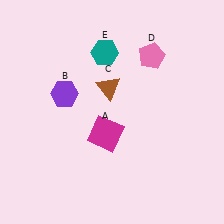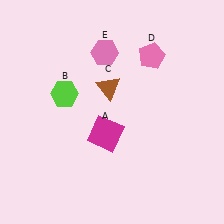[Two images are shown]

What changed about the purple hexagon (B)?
In Image 1, B is purple. In Image 2, it changed to lime.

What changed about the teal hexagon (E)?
In Image 1, E is teal. In Image 2, it changed to pink.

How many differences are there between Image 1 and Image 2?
There are 2 differences between the two images.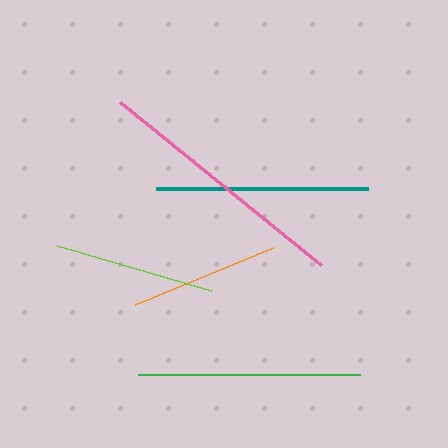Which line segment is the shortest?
The orange line is the shortest at approximately 149 pixels.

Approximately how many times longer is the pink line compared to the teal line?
The pink line is approximately 1.2 times the length of the teal line.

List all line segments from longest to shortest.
From longest to shortest: pink, green, teal, lime, orange.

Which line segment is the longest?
The pink line is the longest at approximately 260 pixels.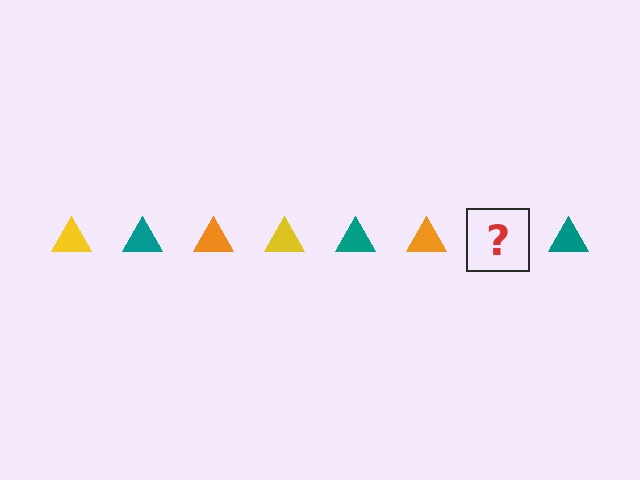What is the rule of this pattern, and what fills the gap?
The rule is that the pattern cycles through yellow, teal, orange triangles. The gap should be filled with a yellow triangle.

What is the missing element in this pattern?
The missing element is a yellow triangle.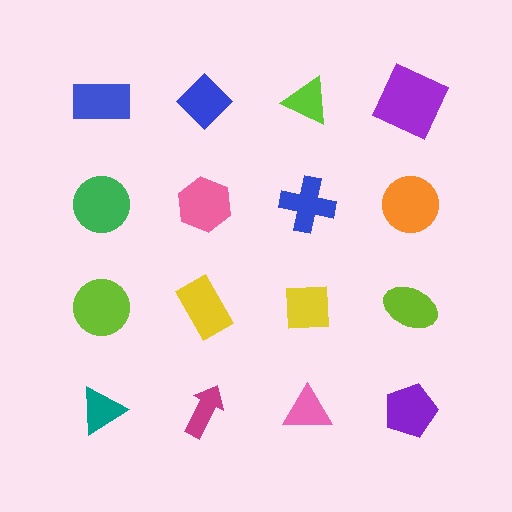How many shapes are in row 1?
4 shapes.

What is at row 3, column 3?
A yellow square.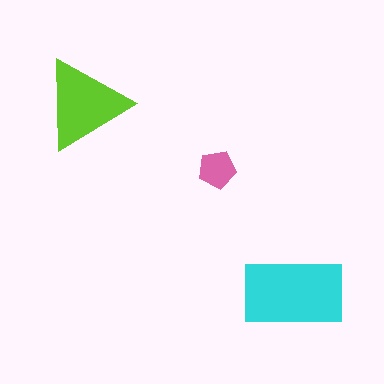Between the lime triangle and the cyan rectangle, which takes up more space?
The cyan rectangle.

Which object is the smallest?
The pink pentagon.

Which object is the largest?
The cyan rectangle.